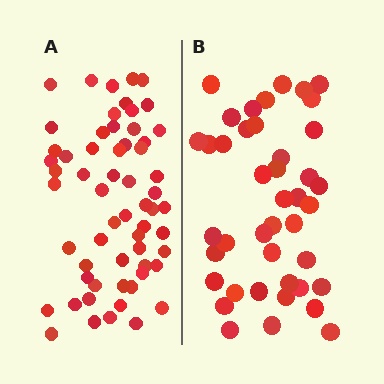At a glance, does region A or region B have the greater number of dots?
Region A (the left region) has more dots.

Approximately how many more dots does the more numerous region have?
Region A has approximately 20 more dots than region B.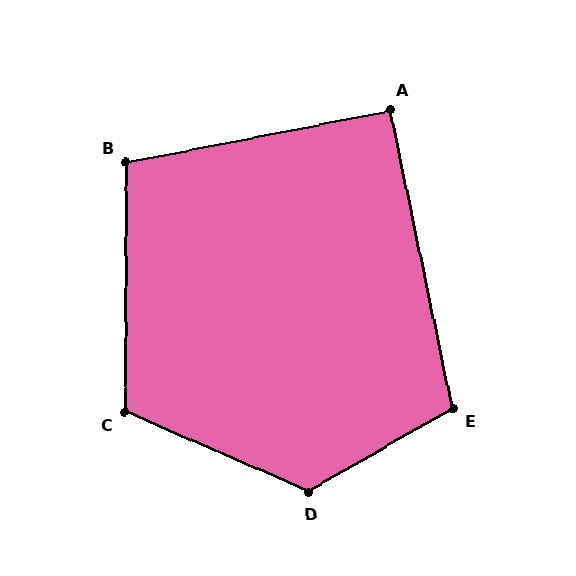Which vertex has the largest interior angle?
D, at approximately 127 degrees.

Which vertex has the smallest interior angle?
A, at approximately 91 degrees.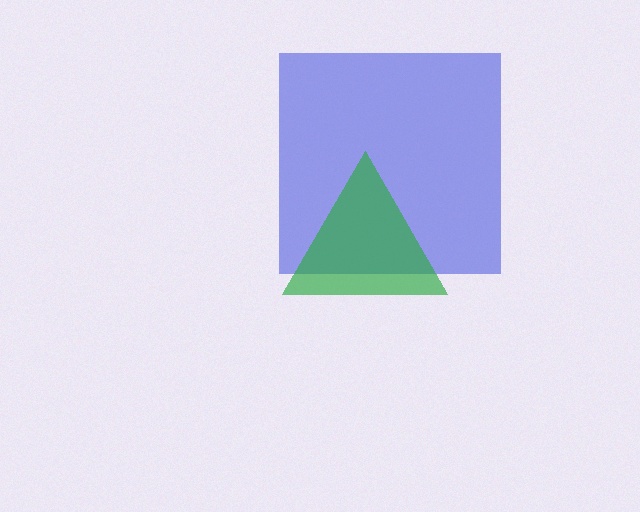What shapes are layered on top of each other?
The layered shapes are: a blue square, a green triangle.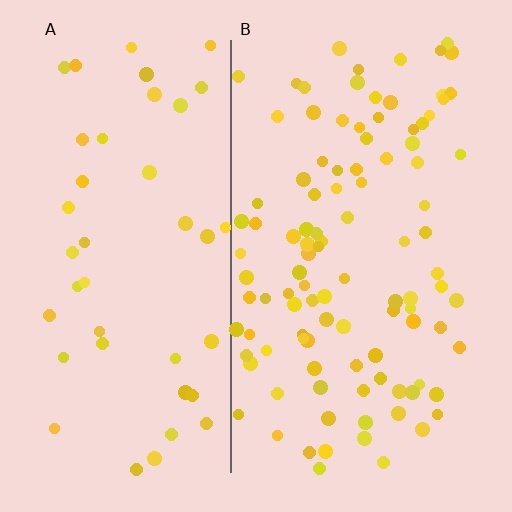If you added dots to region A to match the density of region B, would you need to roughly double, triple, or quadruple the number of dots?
Approximately double.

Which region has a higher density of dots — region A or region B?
B (the right).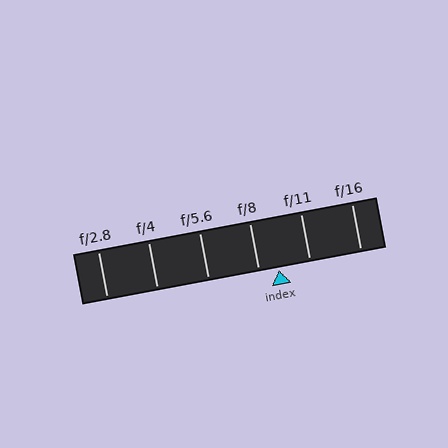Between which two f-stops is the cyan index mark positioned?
The index mark is between f/8 and f/11.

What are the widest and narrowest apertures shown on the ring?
The widest aperture shown is f/2.8 and the narrowest is f/16.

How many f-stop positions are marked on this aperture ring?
There are 6 f-stop positions marked.